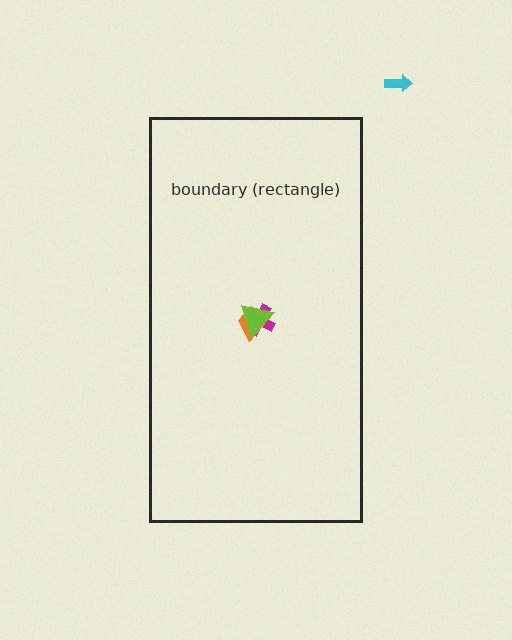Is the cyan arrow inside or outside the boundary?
Outside.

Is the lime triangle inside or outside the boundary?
Inside.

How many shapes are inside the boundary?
3 inside, 1 outside.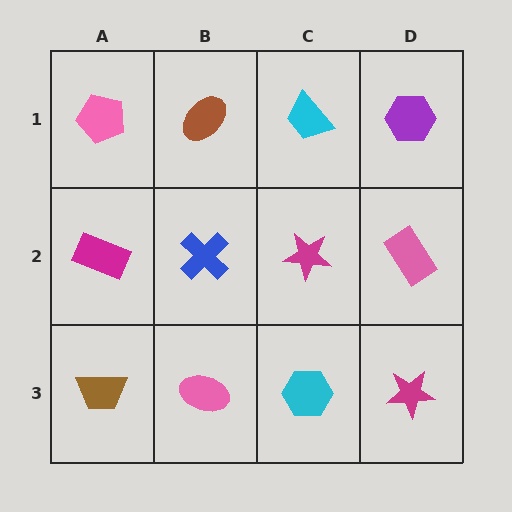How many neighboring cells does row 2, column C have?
4.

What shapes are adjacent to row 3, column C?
A magenta star (row 2, column C), a pink ellipse (row 3, column B), a magenta star (row 3, column D).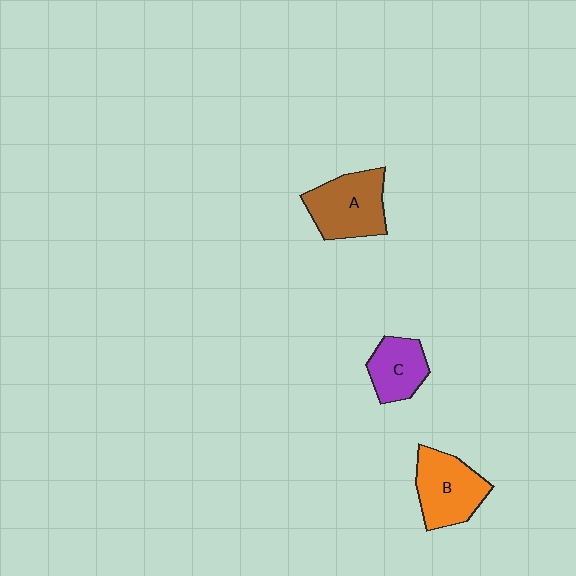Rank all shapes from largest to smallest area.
From largest to smallest: A (brown), B (orange), C (purple).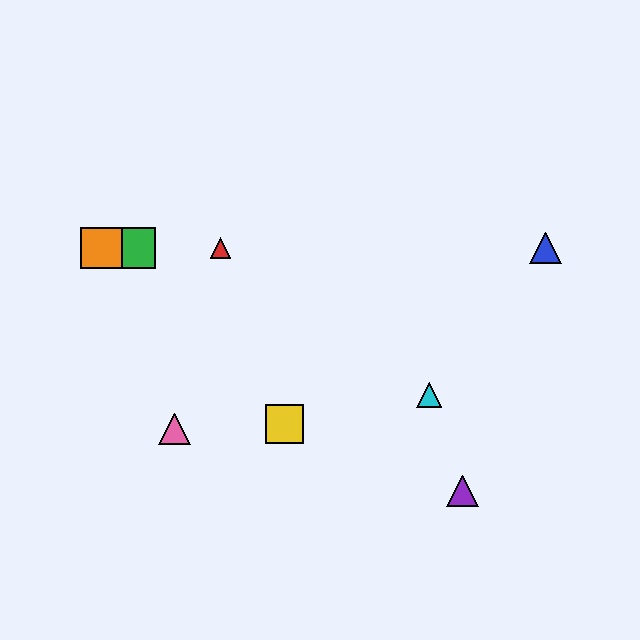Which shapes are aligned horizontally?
The red triangle, the blue triangle, the green square, the orange square are aligned horizontally.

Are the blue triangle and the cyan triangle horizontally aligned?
No, the blue triangle is at y≈248 and the cyan triangle is at y≈395.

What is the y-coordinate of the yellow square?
The yellow square is at y≈424.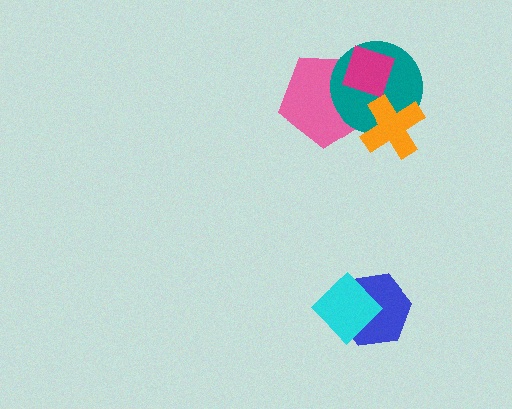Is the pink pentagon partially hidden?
Yes, it is partially covered by another shape.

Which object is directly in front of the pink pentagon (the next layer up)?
The teal circle is directly in front of the pink pentagon.